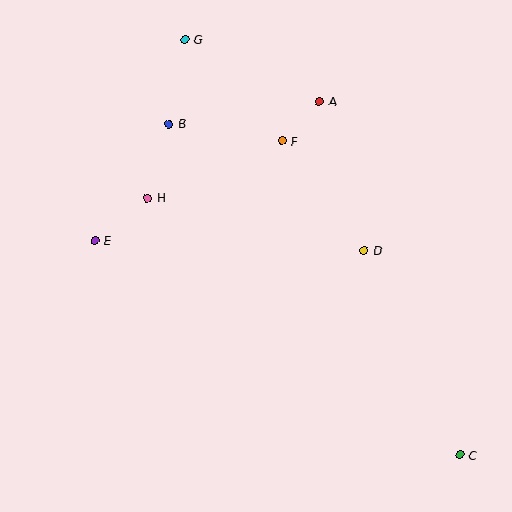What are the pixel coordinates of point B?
Point B is at (169, 124).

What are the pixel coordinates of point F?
Point F is at (282, 141).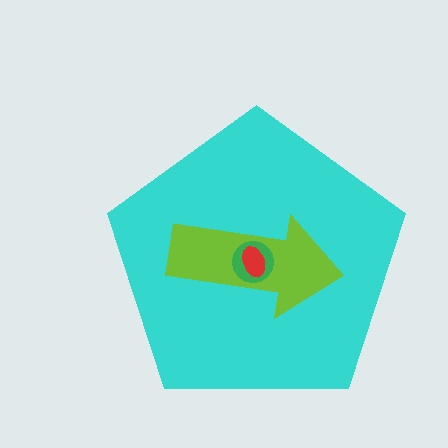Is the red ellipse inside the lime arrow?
Yes.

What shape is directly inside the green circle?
The red ellipse.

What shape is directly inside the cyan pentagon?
The lime arrow.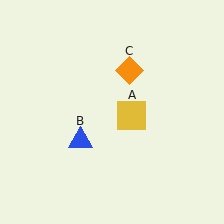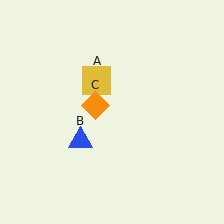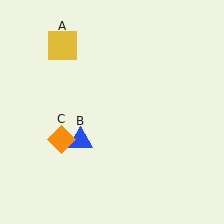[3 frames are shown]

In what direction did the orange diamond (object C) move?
The orange diamond (object C) moved down and to the left.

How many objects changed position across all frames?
2 objects changed position: yellow square (object A), orange diamond (object C).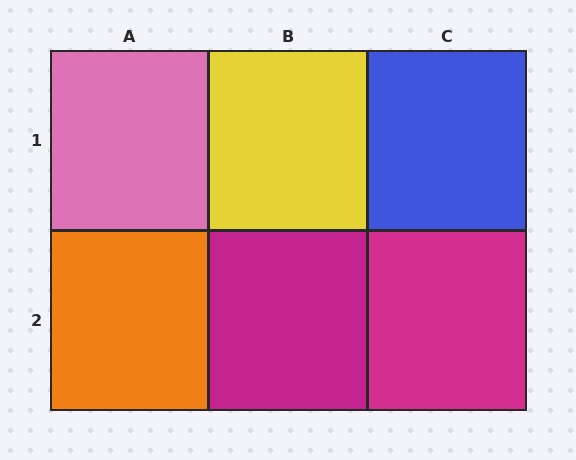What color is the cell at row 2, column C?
Magenta.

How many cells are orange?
1 cell is orange.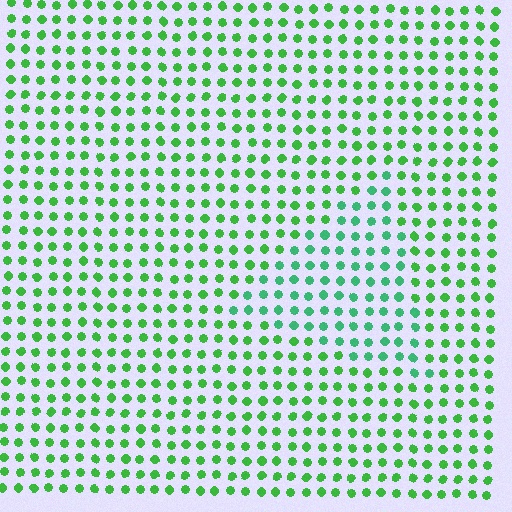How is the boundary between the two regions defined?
The boundary is defined purely by a slight shift in hue (about 27 degrees). Spacing, size, and orientation are identical on both sides.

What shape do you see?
I see a triangle.